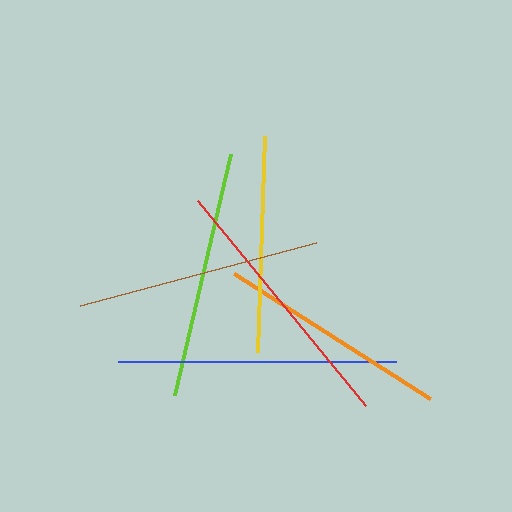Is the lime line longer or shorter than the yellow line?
The lime line is longer than the yellow line.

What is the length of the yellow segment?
The yellow segment is approximately 216 pixels long.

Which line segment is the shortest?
The yellow line is the shortest at approximately 216 pixels.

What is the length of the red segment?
The red segment is approximately 265 pixels long.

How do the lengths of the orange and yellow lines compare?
The orange and yellow lines are approximately the same length.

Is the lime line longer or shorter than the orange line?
The lime line is longer than the orange line.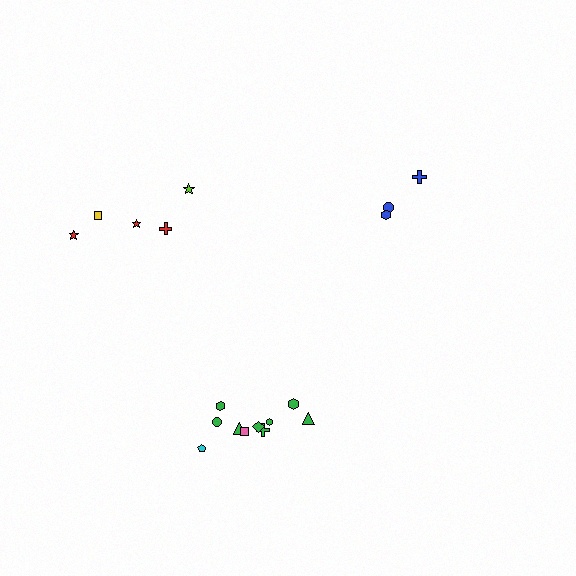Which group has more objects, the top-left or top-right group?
The top-left group.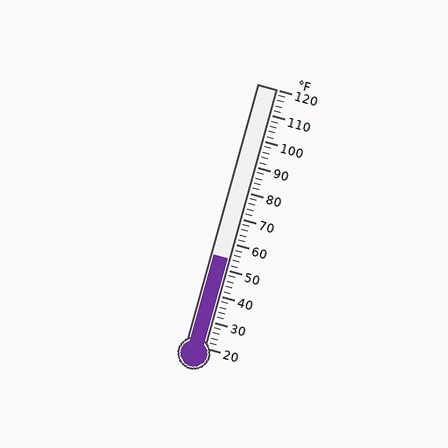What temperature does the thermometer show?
The thermometer shows approximately 54°F.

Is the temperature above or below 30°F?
The temperature is above 30°F.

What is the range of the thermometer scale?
The thermometer scale ranges from 20°F to 120°F.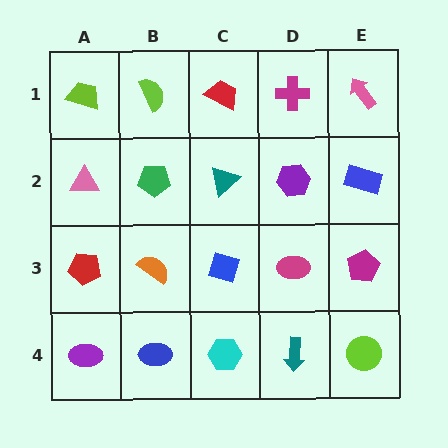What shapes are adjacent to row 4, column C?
A blue diamond (row 3, column C), a blue ellipse (row 4, column B), a teal arrow (row 4, column D).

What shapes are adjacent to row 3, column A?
A pink triangle (row 2, column A), a purple ellipse (row 4, column A), an orange semicircle (row 3, column B).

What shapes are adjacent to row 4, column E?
A magenta pentagon (row 3, column E), a teal arrow (row 4, column D).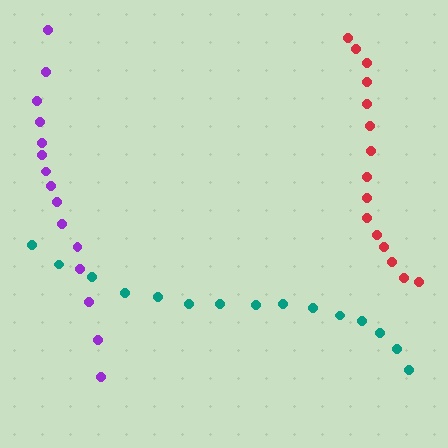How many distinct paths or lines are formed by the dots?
There are 3 distinct paths.